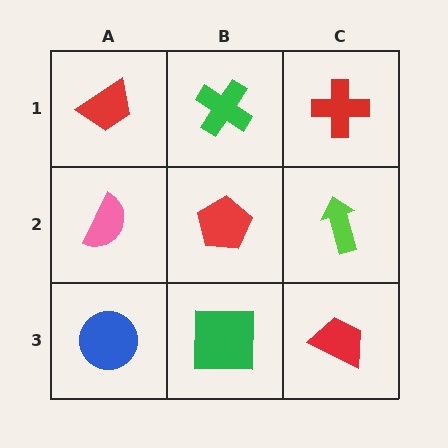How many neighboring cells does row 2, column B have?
4.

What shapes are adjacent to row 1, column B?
A red pentagon (row 2, column B), a red trapezoid (row 1, column A), a red cross (row 1, column C).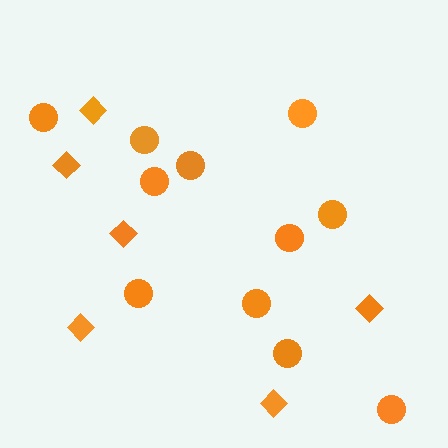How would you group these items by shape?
There are 2 groups: one group of circles (11) and one group of diamonds (6).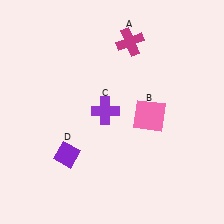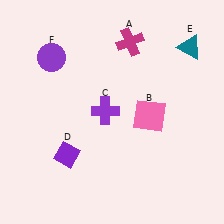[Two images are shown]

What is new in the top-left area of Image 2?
A purple circle (F) was added in the top-left area of Image 2.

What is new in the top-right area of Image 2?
A teal triangle (E) was added in the top-right area of Image 2.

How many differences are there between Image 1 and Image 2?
There are 2 differences between the two images.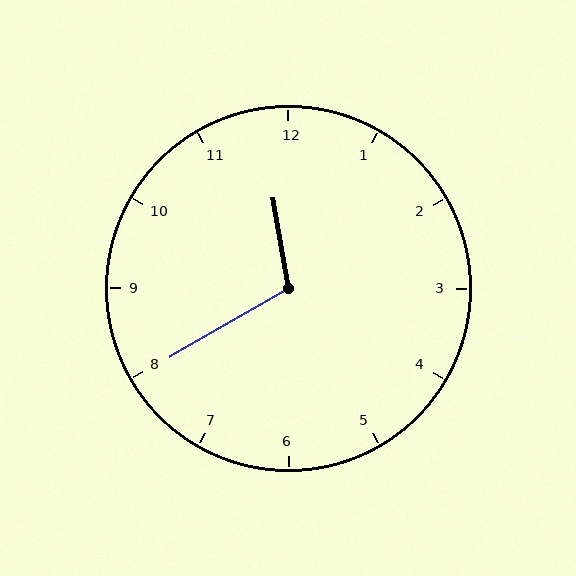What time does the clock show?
11:40.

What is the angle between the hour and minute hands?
Approximately 110 degrees.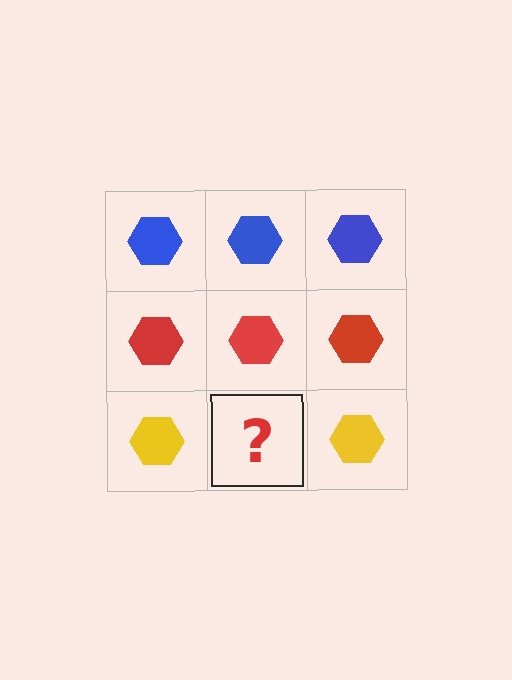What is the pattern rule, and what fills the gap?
The rule is that each row has a consistent color. The gap should be filled with a yellow hexagon.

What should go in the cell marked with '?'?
The missing cell should contain a yellow hexagon.